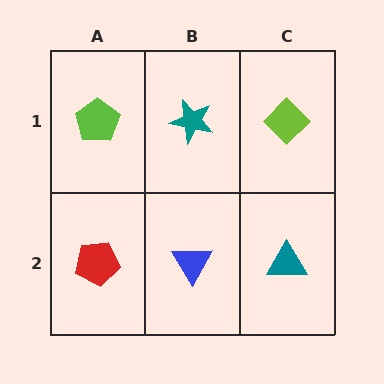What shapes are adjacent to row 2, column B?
A teal star (row 1, column B), a red pentagon (row 2, column A), a teal triangle (row 2, column C).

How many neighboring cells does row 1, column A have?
2.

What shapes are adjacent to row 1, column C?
A teal triangle (row 2, column C), a teal star (row 1, column B).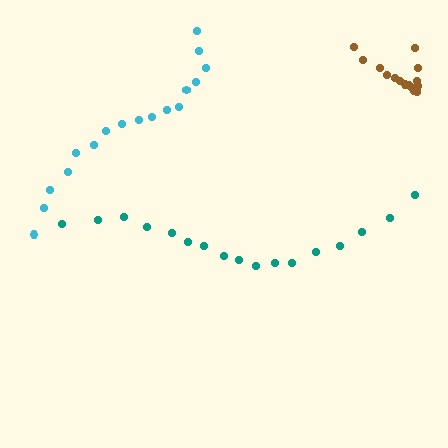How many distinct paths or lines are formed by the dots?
There are 3 distinct paths.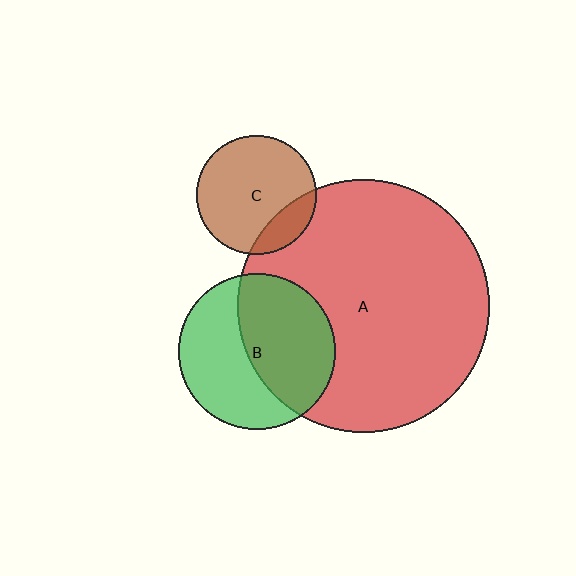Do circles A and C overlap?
Yes.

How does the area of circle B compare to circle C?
Approximately 1.7 times.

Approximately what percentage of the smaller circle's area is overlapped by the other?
Approximately 20%.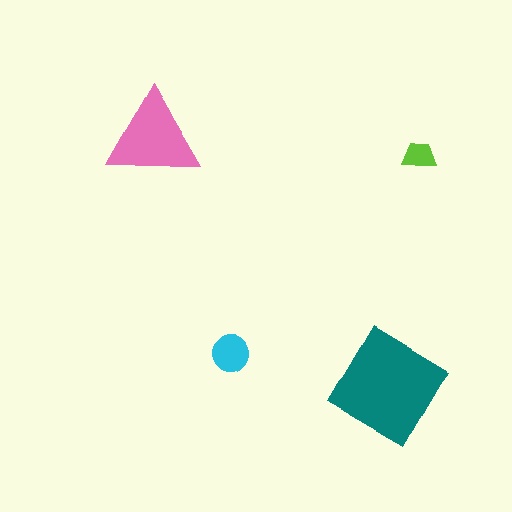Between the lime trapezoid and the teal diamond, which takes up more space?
The teal diamond.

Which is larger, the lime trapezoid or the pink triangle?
The pink triangle.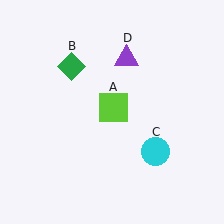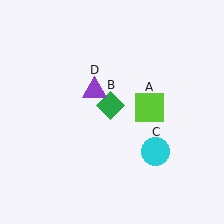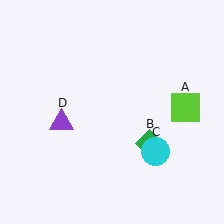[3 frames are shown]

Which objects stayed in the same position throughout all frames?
Cyan circle (object C) remained stationary.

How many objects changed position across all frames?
3 objects changed position: lime square (object A), green diamond (object B), purple triangle (object D).